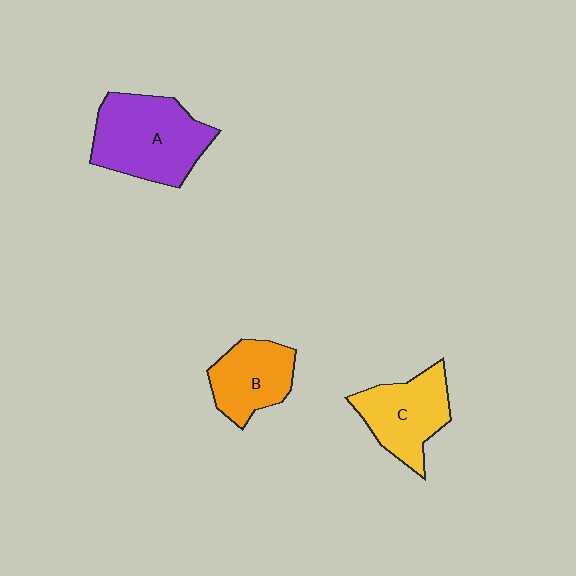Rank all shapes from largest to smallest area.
From largest to smallest: A (purple), C (yellow), B (orange).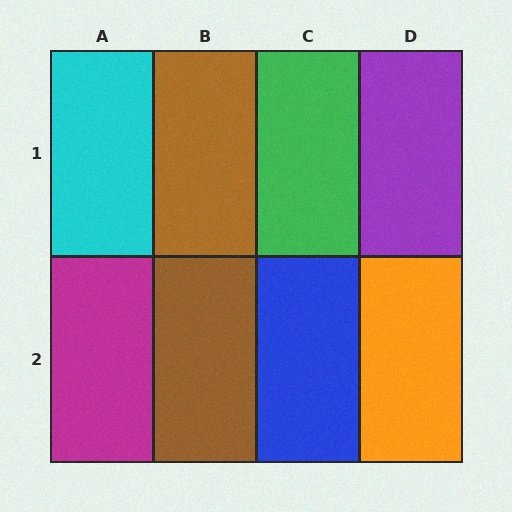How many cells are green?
1 cell is green.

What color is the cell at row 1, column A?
Cyan.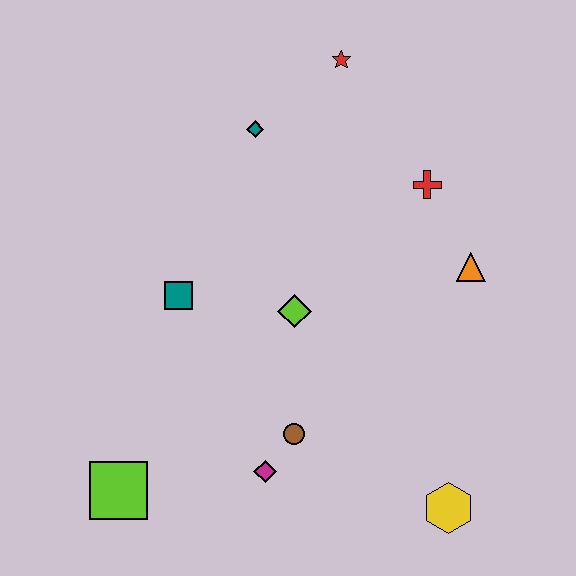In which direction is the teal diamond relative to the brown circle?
The teal diamond is above the brown circle.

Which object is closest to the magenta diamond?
The brown circle is closest to the magenta diamond.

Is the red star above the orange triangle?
Yes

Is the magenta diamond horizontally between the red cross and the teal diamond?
Yes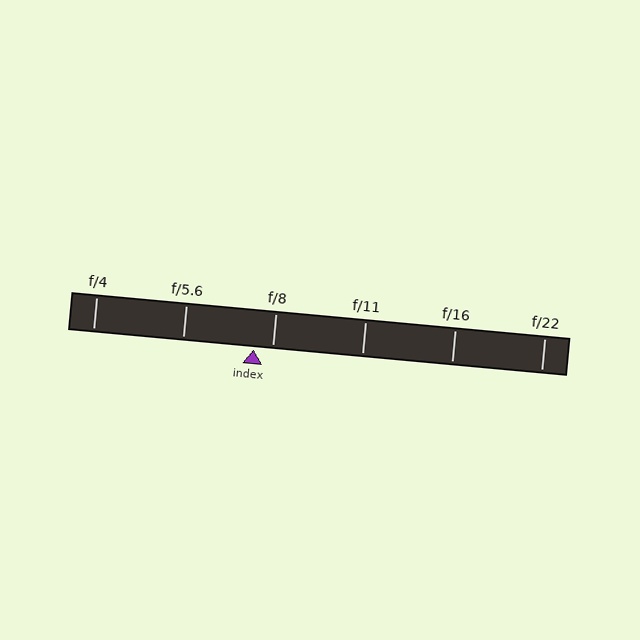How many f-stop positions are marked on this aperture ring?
There are 6 f-stop positions marked.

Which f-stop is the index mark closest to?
The index mark is closest to f/8.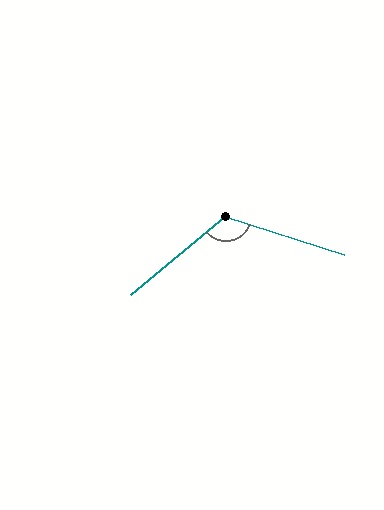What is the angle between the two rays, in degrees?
Approximately 123 degrees.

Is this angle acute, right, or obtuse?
It is obtuse.